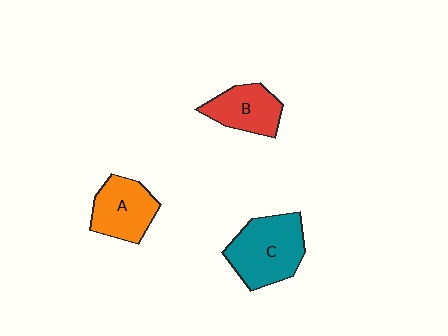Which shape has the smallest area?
Shape B (red).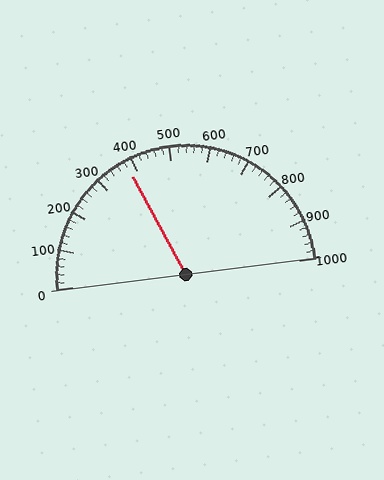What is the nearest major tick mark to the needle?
The nearest major tick mark is 400.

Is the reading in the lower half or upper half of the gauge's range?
The reading is in the lower half of the range (0 to 1000).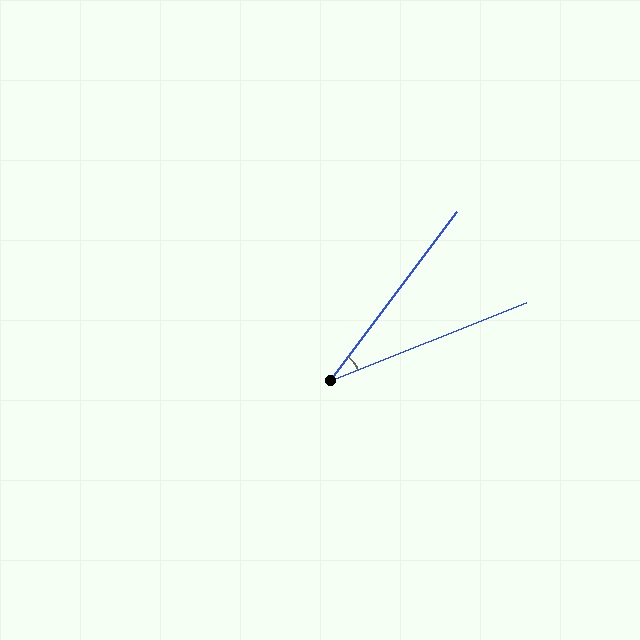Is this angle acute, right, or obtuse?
It is acute.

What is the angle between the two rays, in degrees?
Approximately 31 degrees.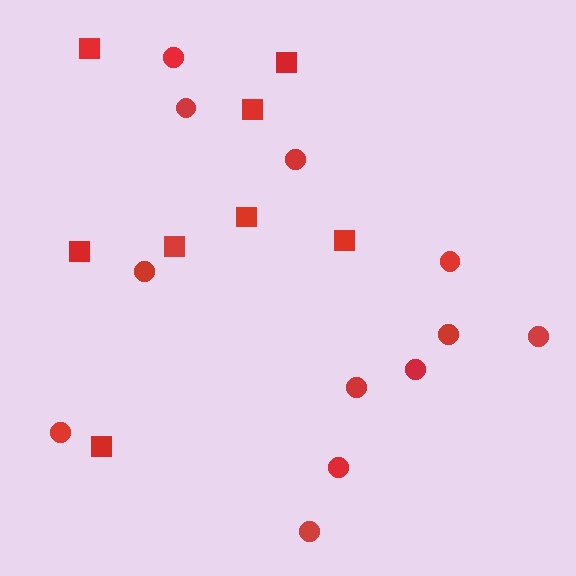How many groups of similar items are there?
There are 2 groups: one group of squares (8) and one group of circles (12).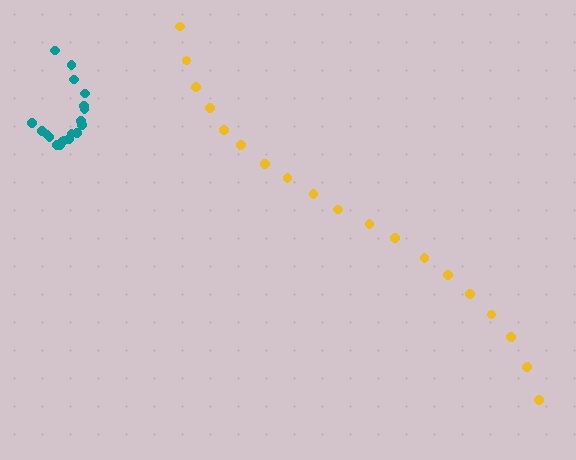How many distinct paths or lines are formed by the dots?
There are 2 distinct paths.